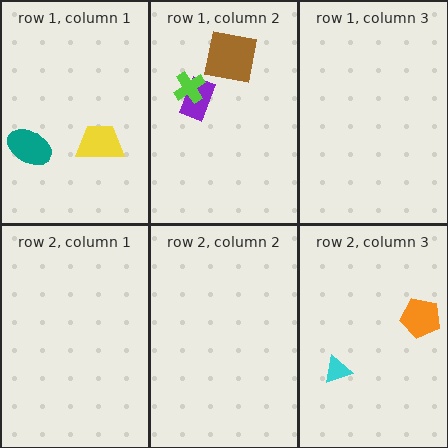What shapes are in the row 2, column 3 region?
The orange pentagon, the cyan triangle.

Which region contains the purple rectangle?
The row 1, column 2 region.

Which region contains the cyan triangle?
The row 2, column 3 region.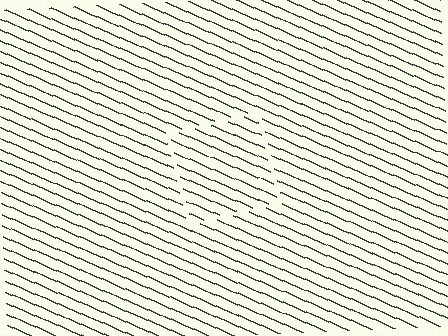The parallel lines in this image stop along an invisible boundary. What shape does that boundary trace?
An illusory square. The interior of the shape contains the same grating, shifted by half a period — the contour is defined by the phase discontinuity where line-ends from the inner and outer gratings abut.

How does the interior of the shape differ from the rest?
The interior of the shape contains the same grating, shifted by half a period — the contour is defined by the phase discontinuity where line-ends from the inner and outer gratings abut.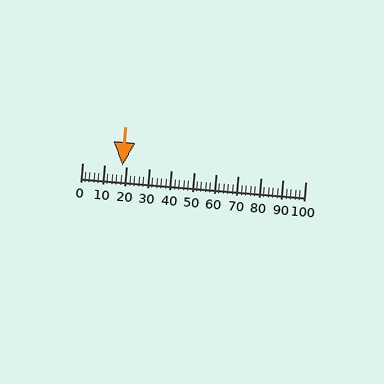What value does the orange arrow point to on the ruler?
The orange arrow points to approximately 18.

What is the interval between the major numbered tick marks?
The major tick marks are spaced 10 units apart.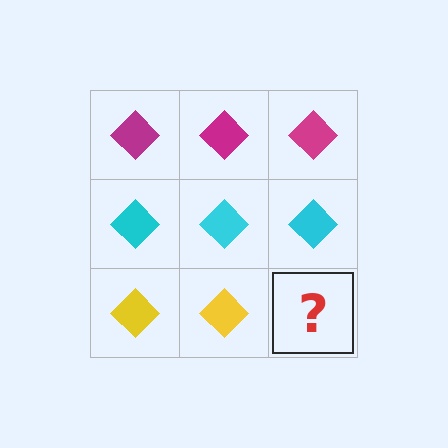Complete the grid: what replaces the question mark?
The question mark should be replaced with a yellow diamond.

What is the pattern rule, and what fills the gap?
The rule is that each row has a consistent color. The gap should be filled with a yellow diamond.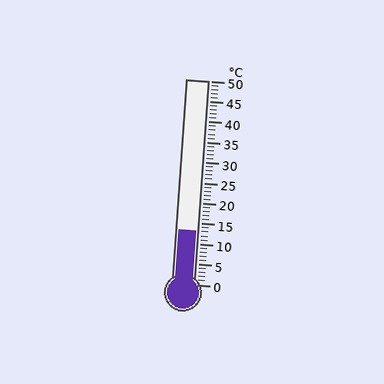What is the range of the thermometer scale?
The thermometer scale ranges from 0°C to 50°C.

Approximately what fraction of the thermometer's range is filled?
The thermometer is filled to approximately 25% of its range.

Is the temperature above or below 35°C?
The temperature is below 35°C.